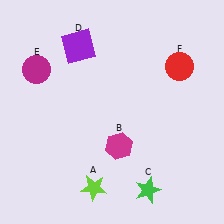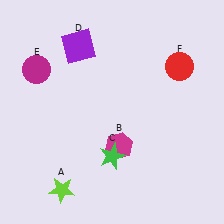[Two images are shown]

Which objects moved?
The objects that moved are: the lime star (A), the green star (C).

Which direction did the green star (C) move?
The green star (C) moved left.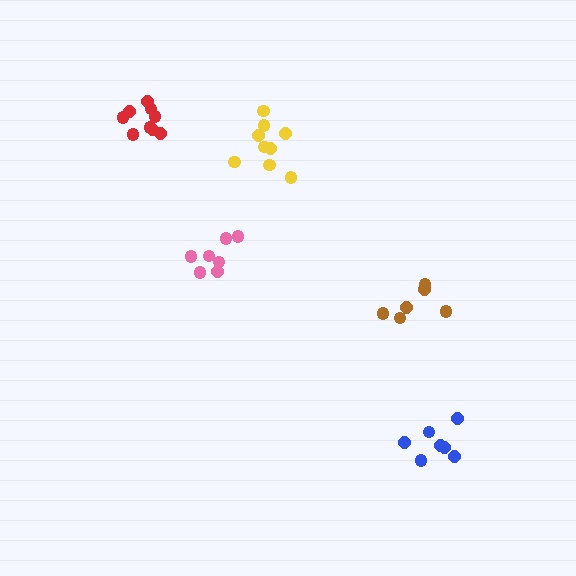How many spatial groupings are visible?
There are 5 spatial groupings.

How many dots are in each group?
Group 1: 7 dots, Group 2: 9 dots, Group 3: 6 dots, Group 4: 9 dots, Group 5: 7 dots (38 total).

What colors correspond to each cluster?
The clusters are colored: pink, yellow, brown, red, blue.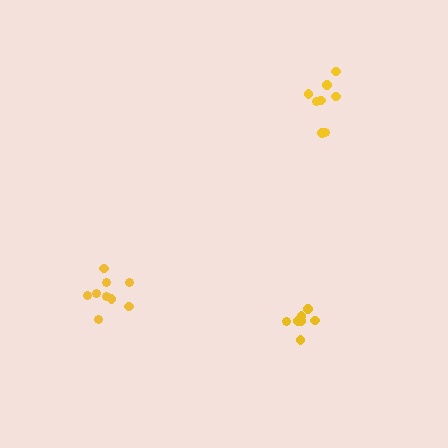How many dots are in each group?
Group 1: 8 dots, Group 2: 7 dots, Group 3: 9 dots (24 total).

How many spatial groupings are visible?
There are 3 spatial groupings.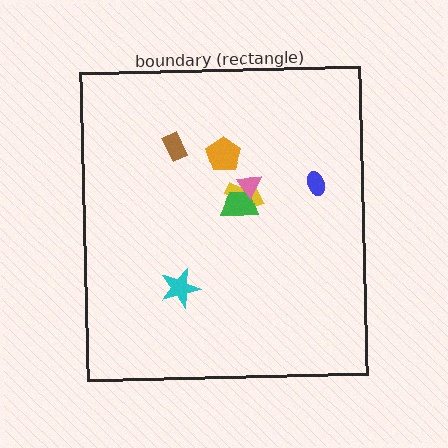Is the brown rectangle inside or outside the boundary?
Inside.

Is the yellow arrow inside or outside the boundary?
Inside.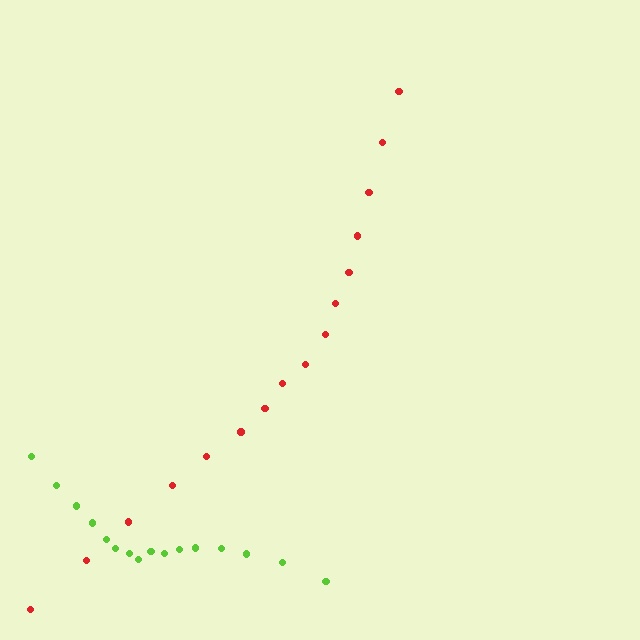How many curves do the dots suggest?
There are 2 distinct paths.